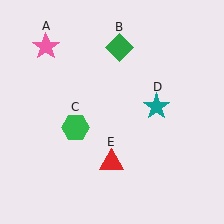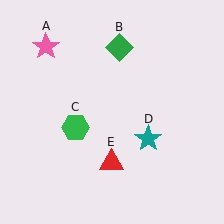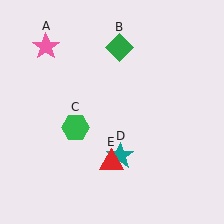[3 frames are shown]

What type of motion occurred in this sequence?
The teal star (object D) rotated clockwise around the center of the scene.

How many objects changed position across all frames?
1 object changed position: teal star (object D).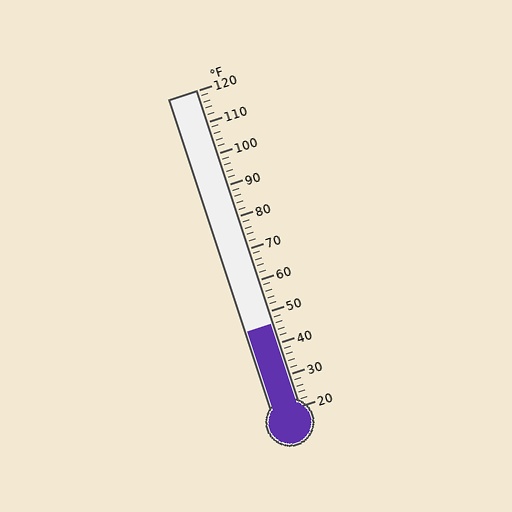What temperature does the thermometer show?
The thermometer shows approximately 46°F.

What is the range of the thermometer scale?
The thermometer scale ranges from 20°F to 120°F.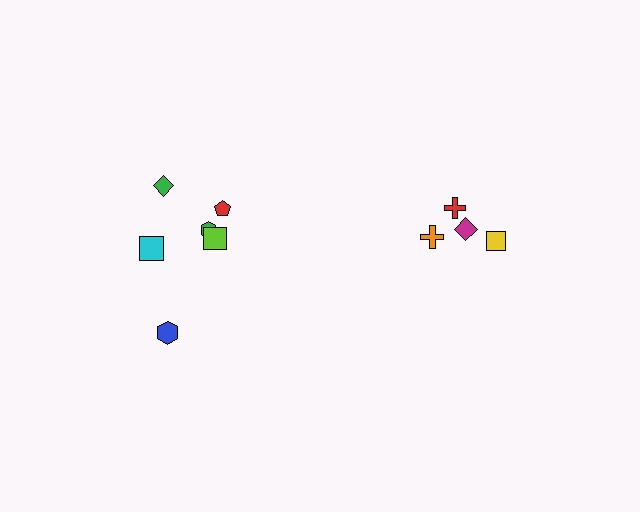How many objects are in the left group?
There are 6 objects.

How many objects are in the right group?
There are 4 objects.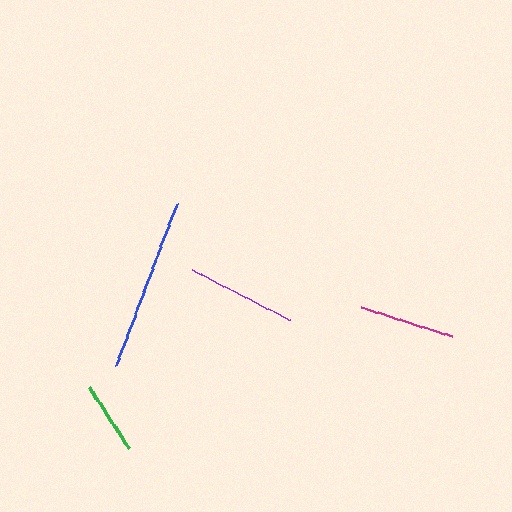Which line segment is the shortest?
The green line is the shortest at approximately 73 pixels.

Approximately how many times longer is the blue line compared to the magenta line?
The blue line is approximately 1.8 times the length of the magenta line.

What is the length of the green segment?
The green segment is approximately 73 pixels long.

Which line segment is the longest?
The blue line is the longest at approximately 173 pixels.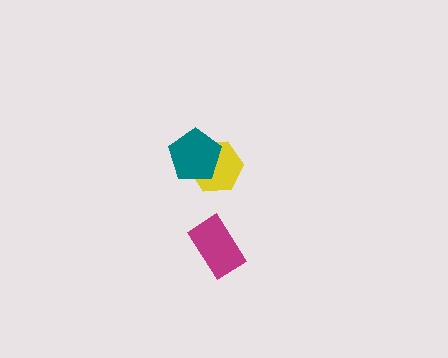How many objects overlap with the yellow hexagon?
1 object overlaps with the yellow hexagon.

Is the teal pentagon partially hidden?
No, no other shape covers it.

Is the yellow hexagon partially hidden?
Yes, it is partially covered by another shape.